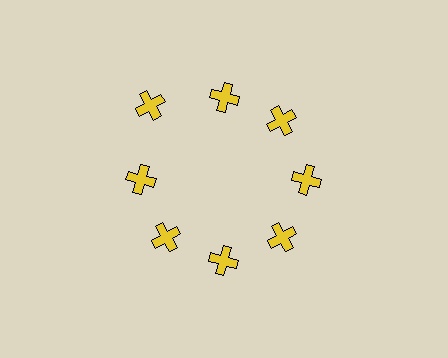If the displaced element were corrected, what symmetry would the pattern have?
It would have 8-fold rotational symmetry — the pattern would map onto itself every 45 degrees.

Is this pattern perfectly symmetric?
No. The 8 yellow crosses are arranged in a ring, but one element near the 10 o'clock position is pushed outward from the center, breaking the 8-fold rotational symmetry.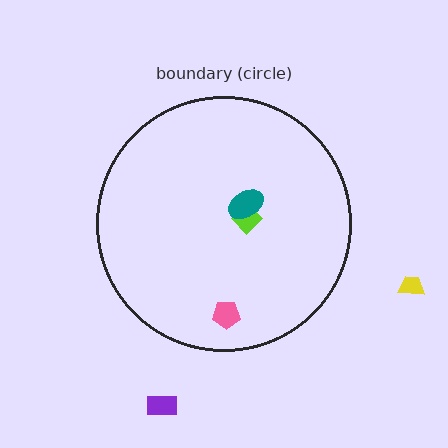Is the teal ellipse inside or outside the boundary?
Inside.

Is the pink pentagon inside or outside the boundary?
Inside.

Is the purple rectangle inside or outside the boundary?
Outside.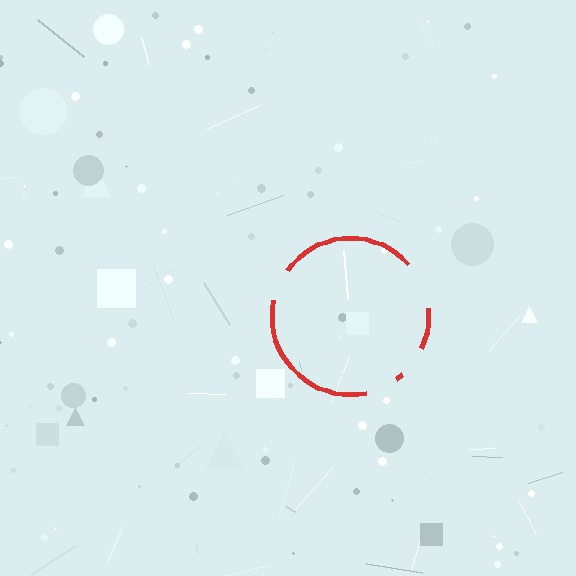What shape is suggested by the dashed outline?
The dashed outline suggests a circle.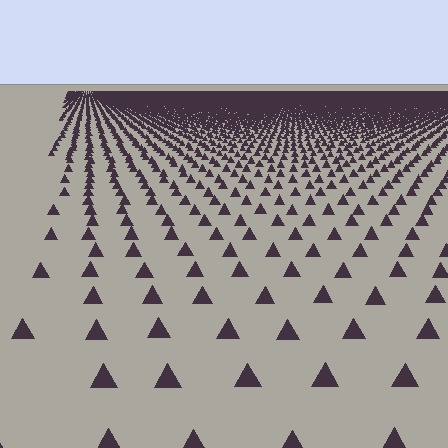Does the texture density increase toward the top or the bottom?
Density increases toward the top.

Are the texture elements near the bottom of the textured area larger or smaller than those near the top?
Larger. Near the bottom, elements are closer to the viewer and appear at a bigger on-screen size.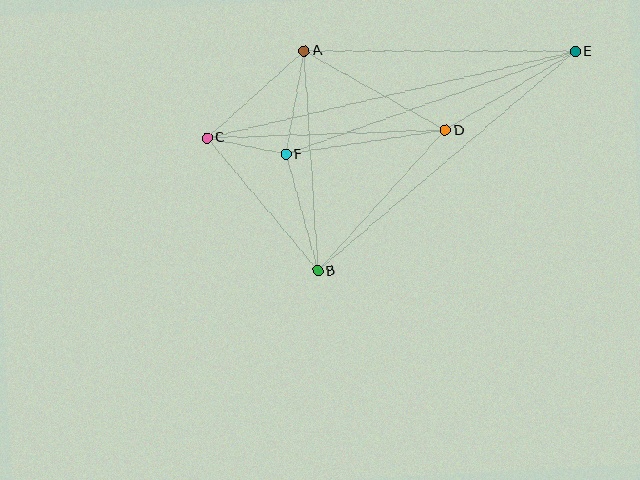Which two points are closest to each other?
Points C and F are closest to each other.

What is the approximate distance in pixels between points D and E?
The distance between D and E is approximately 151 pixels.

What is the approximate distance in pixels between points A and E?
The distance between A and E is approximately 271 pixels.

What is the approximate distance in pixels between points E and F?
The distance between E and F is approximately 307 pixels.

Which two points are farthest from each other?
Points C and E are farthest from each other.